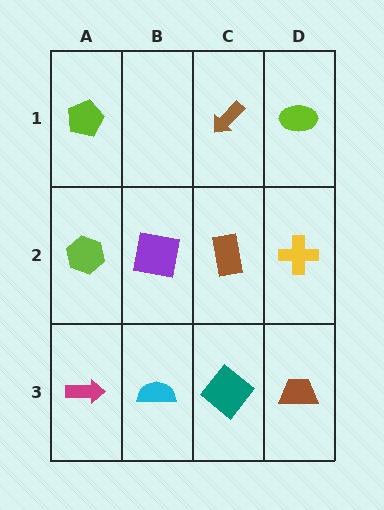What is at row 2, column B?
A purple square.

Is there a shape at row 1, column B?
No, that cell is empty.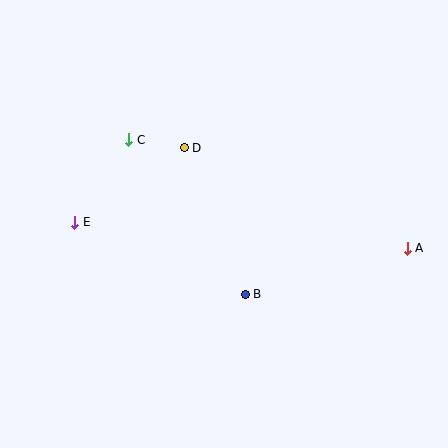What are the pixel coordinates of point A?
Point A is at (407, 248).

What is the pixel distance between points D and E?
The distance between D and E is 132 pixels.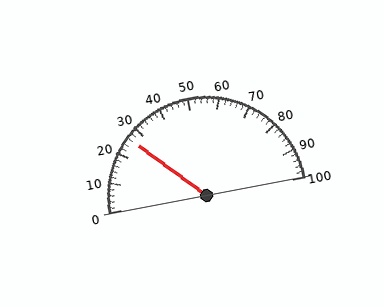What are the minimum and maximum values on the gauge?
The gauge ranges from 0 to 100.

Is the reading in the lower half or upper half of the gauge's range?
The reading is in the lower half of the range (0 to 100).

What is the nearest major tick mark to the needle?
The nearest major tick mark is 30.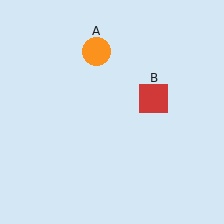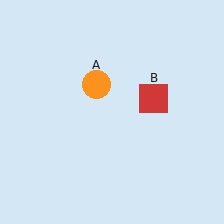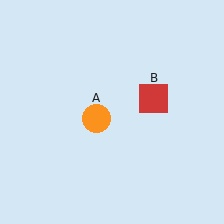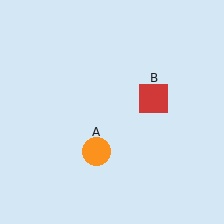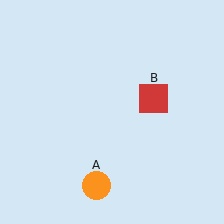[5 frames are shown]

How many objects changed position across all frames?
1 object changed position: orange circle (object A).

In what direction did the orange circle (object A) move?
The orange circle (object A) moved down.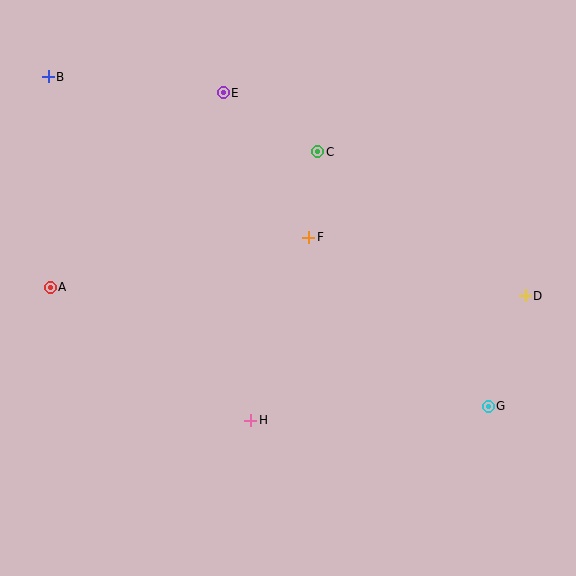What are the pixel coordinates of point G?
Point G is at (488, 406).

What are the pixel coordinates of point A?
Point A is at (50, 287).